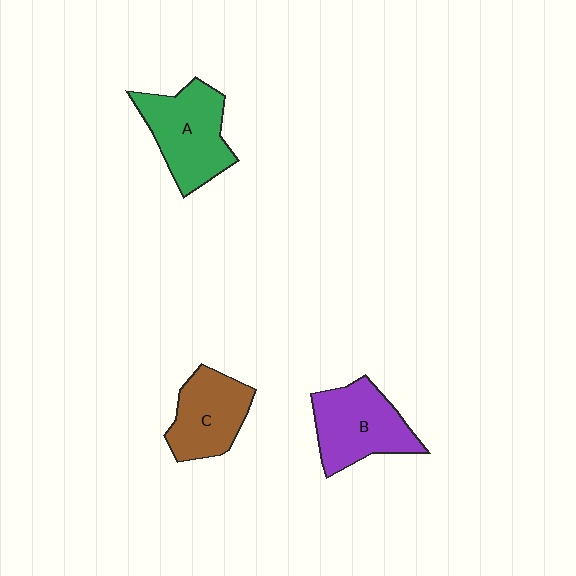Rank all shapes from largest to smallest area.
From largest to smallest: A (green), B (purple), C (brown).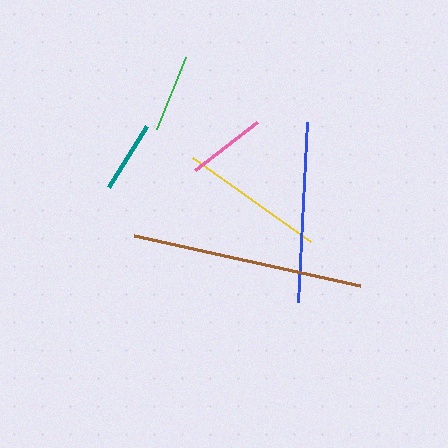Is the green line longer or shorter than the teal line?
The green line is longer than the teal line.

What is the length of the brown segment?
The brown segment is approximately 231 pixels long.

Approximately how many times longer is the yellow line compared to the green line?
The yellow line is approximately 1.9 times the length of the green line.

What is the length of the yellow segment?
The yellow segment is approximately 145 pixels long.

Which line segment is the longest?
The brown line is the longest at approximately 231 pixels.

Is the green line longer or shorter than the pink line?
The pink line is longer than the green line.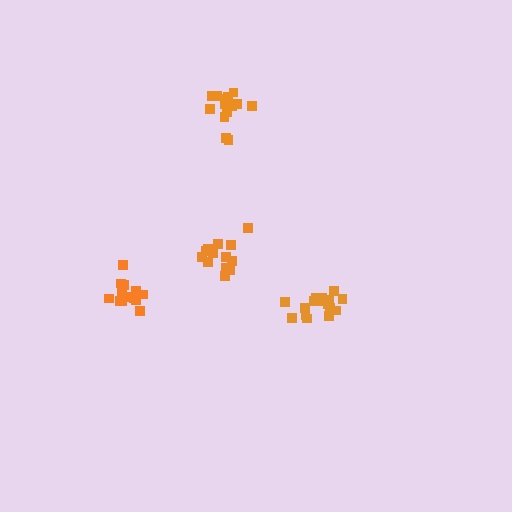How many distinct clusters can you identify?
There are 4 distinct clusters.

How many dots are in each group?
Group 1: 17 dots, Group 2: 14 dots, Group 3: 14 dots, Group 4: 13 dots (58 total).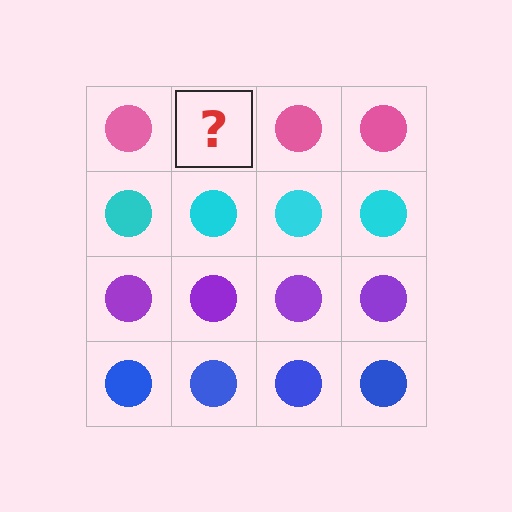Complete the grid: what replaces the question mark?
The question mark should be replaced with a pink circle.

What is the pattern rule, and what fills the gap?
The rule is that each row has a consistent color. The gap should be filled with a pink circle.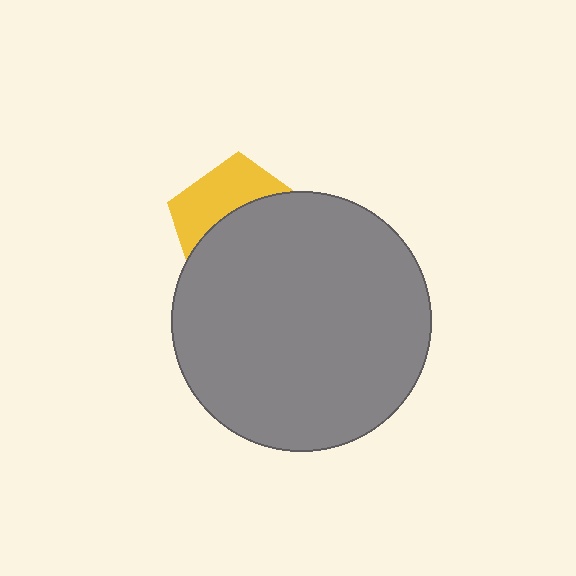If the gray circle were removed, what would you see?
You would see the complete yellow pentagon.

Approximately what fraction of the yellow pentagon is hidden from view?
Roughly 61% of the yellow pentagon is hidden behind the gray circle.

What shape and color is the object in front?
The object in front is a gray circle.